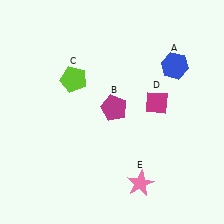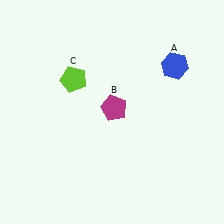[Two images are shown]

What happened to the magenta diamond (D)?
The magenta diamond (D) was removed in Image 2. It was in the top-right area of Image 1.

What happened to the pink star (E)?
The pink star (E) was removed in Image 2. It was in the bottom-right area of Image 1.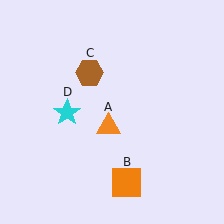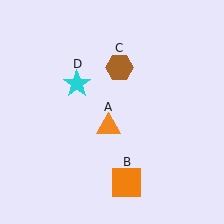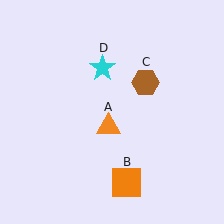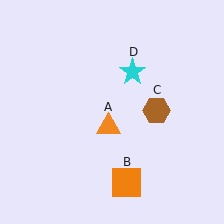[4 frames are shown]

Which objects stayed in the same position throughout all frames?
Orange triangle (object A) and orange square (object B) remained stationary.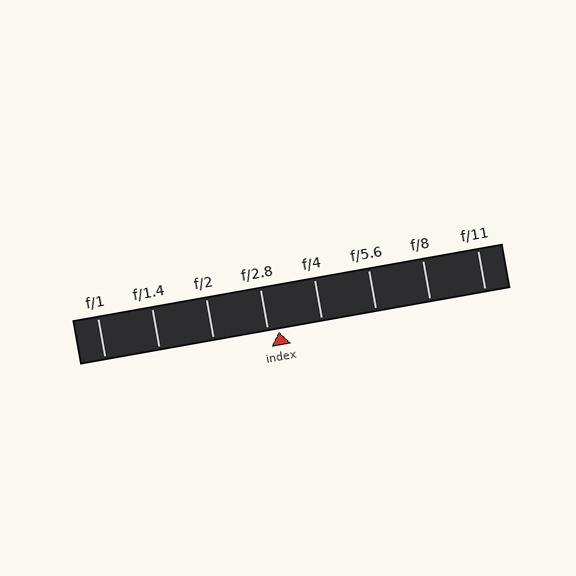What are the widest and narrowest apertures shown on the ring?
The widest aperture shown is f/1 and the narrowest is f/11.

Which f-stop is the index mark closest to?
The index mark is closest to f/2.8.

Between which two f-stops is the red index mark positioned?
The index mark is between f/2.8 and f/4.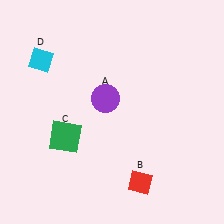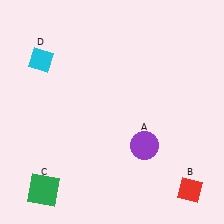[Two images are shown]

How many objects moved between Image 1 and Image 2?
3 objects moved between the two images.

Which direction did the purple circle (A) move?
The purple circle (A) moved down.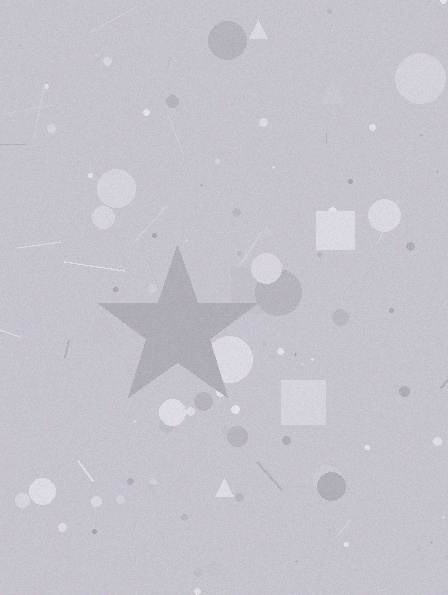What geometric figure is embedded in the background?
A star is embedded in the background.